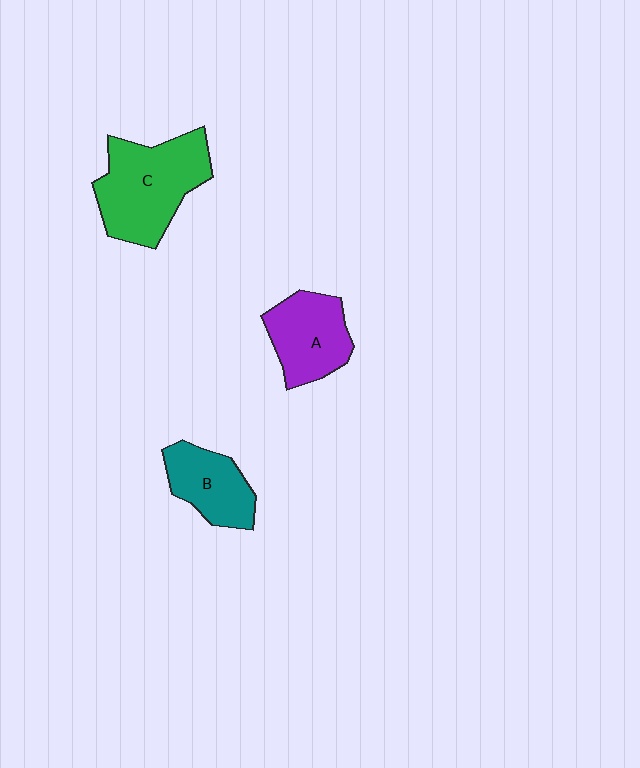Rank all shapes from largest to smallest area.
From largest to smallest: C (green), A (purple), B (teal).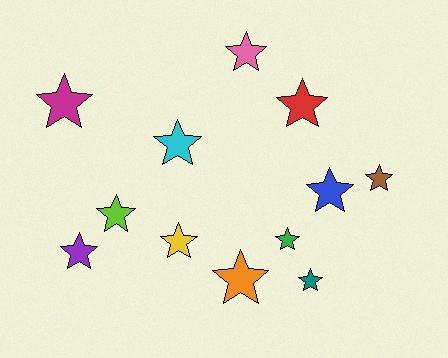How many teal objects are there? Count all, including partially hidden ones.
There is 1 teal object.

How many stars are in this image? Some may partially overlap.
There are 12 stars.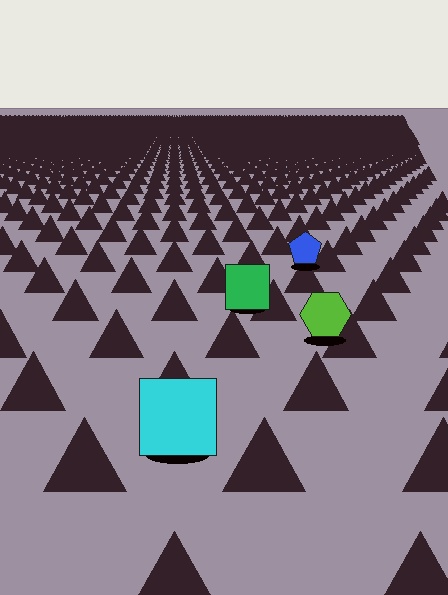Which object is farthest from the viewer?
The blue pentagon is farthest from the viewer. It appears smaller and the ground texture around it is denser.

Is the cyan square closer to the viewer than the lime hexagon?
Yes. The cyan square is closer — you can tell from the texture gradient: the ground texture is coarser near it.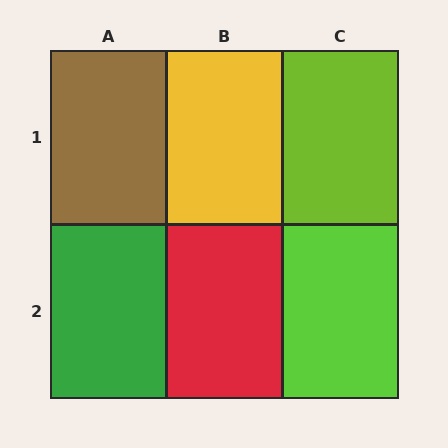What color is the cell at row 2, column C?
Lime.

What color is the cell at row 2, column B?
Red.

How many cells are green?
1 cell is green.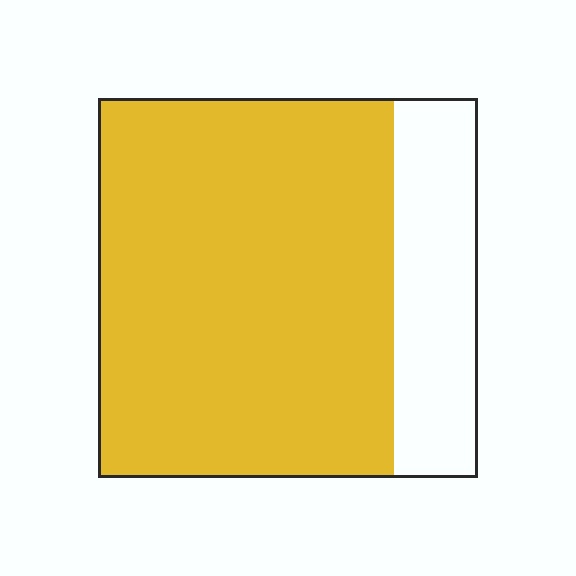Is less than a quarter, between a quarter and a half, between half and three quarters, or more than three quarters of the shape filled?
More than three quarters.